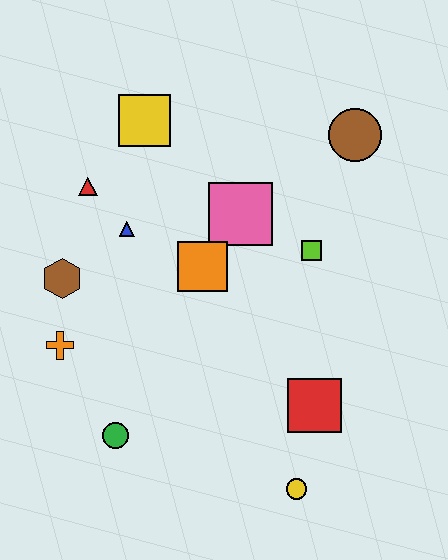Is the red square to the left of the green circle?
No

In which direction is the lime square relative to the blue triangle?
The lime square is to the right of the blue triangle.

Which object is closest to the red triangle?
The blue triangle is closest to the red triangle.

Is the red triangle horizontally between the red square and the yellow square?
No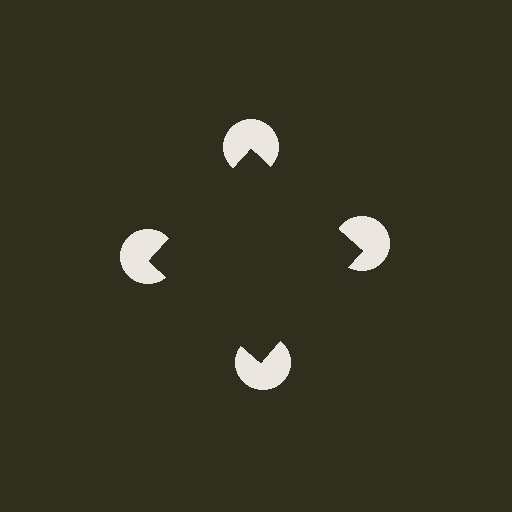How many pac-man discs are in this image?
There are 4 — one at each vertex of the illusory square.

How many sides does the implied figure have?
4 sides.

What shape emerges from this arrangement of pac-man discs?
An illusory square — its edges are inferred from the aligned wedge cuts in the pac-man discs, not physically drawn.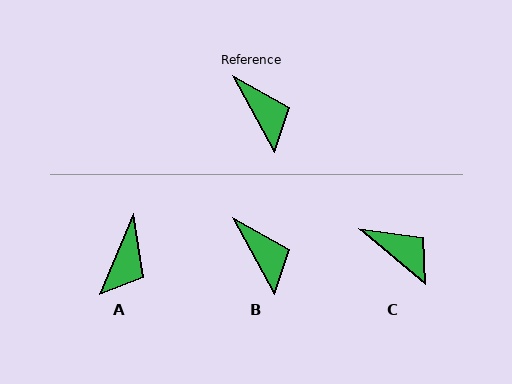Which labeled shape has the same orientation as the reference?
B.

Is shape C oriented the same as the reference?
No, it is off by about 21 degrees.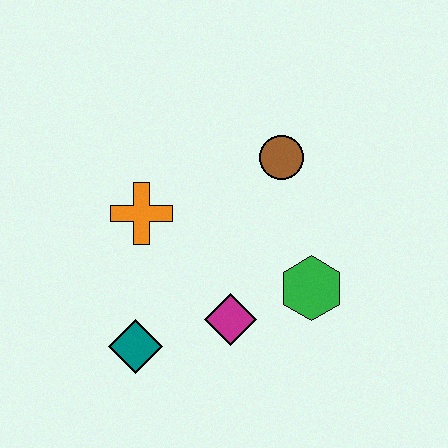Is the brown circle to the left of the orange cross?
No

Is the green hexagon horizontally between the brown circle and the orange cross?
No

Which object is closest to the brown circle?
The green hexagon is closest to the brown circle.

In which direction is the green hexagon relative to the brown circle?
The green hexagon is below the brown circle.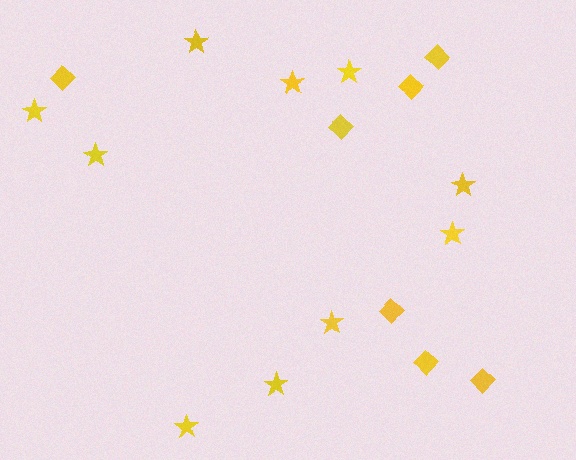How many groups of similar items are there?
There are 2 groups: one group of diamonds (7) and one group of stars (10).